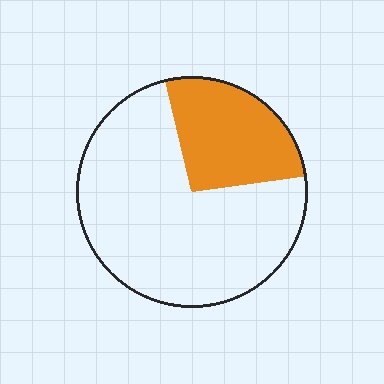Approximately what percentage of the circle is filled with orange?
Approximately 25%.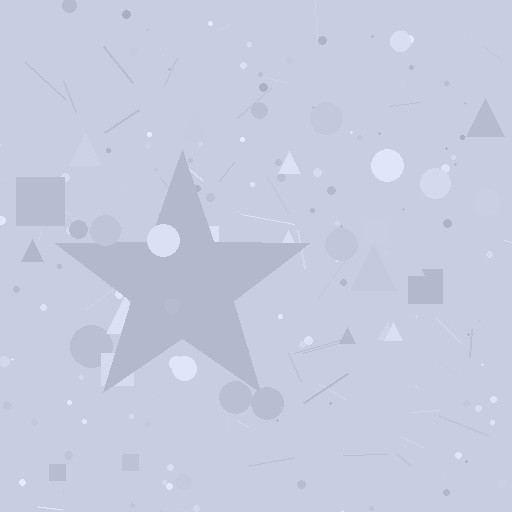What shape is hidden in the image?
A star is hidden in the image.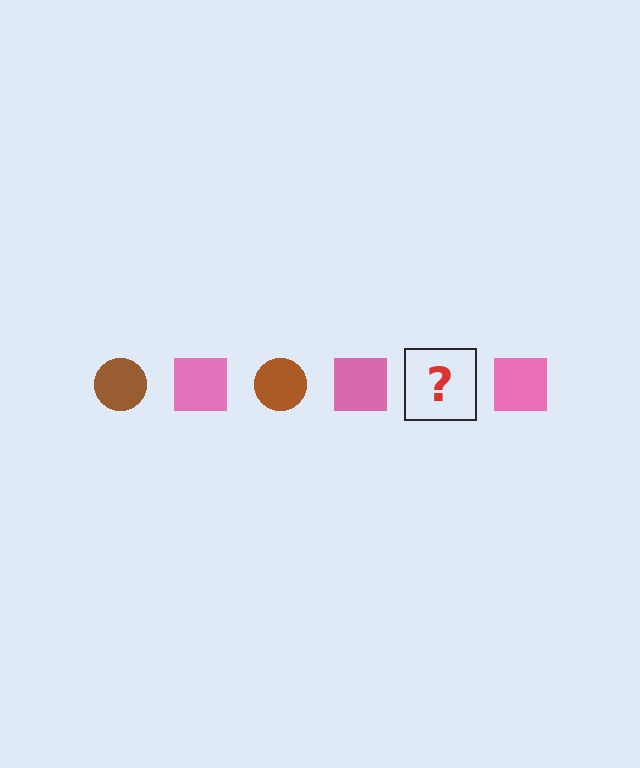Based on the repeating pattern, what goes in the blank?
The blank should be a brown circle.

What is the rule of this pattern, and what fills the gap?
The rule is that the pattern alternates between brown circle and pink square. The gap should be filled with a brown circle.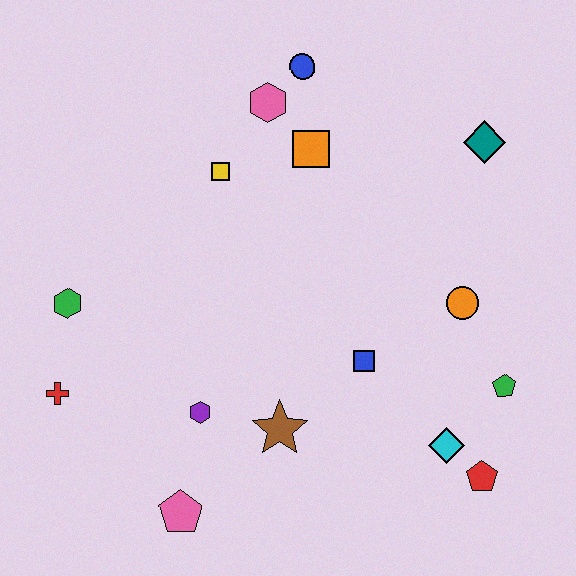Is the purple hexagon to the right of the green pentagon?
No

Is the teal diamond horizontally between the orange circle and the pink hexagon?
No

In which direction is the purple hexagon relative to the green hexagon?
The purple hexagon is to the right of the green hexagon.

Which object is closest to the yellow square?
The pink hexagon is closest to the yellow square.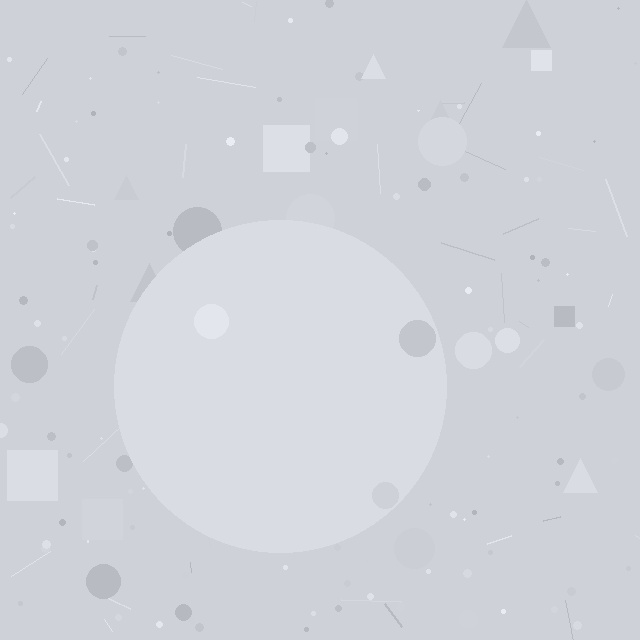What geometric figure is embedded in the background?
A circle is embedded in the background.